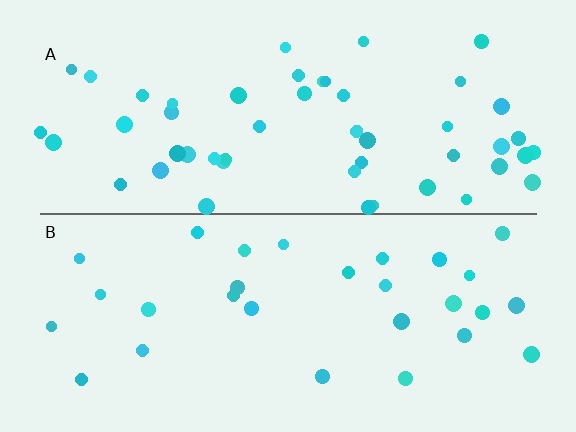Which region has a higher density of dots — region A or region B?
A (the top).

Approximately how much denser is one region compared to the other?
Approximately 1.8× — region A over region B.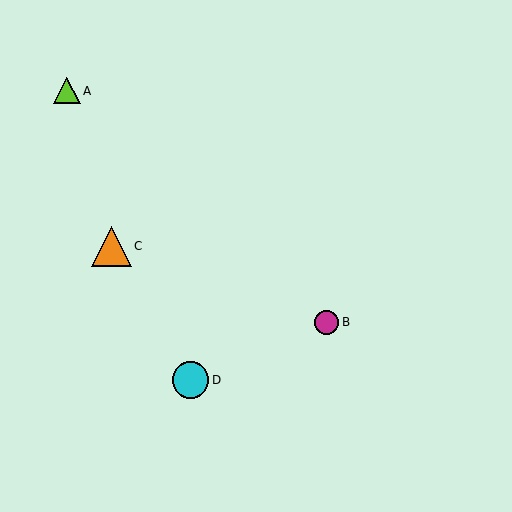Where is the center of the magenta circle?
The center of the magenta circle is at (327, 322).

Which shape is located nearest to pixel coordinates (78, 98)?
The lime triangle (labeled A) at (67, 91) is nearest to that location.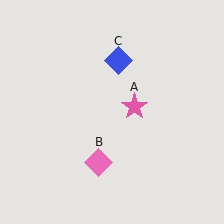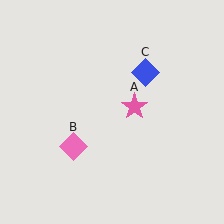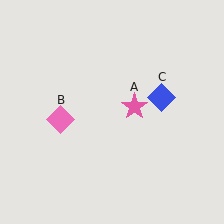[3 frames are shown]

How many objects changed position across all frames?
2 objects changed position: pink diamond (object B), blue diamond (object C).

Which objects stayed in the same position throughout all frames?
Pink star (object A) remained stationary.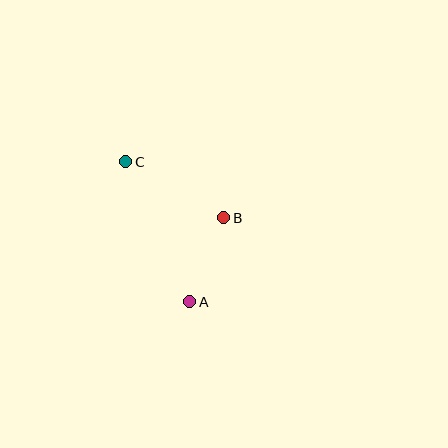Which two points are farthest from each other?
Points A and C are farthest from each other.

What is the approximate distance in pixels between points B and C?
The distance between B and C is approximately 113 pixels.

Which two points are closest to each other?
Points A and B are closest to each other.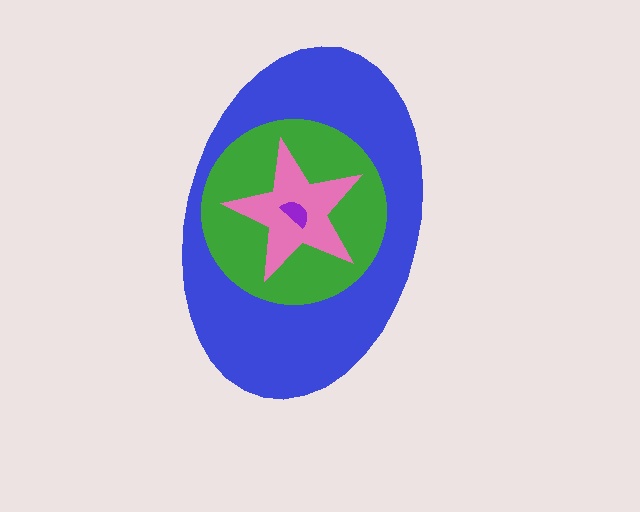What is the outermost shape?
The blue ellipse.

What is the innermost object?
The purple semicircle.